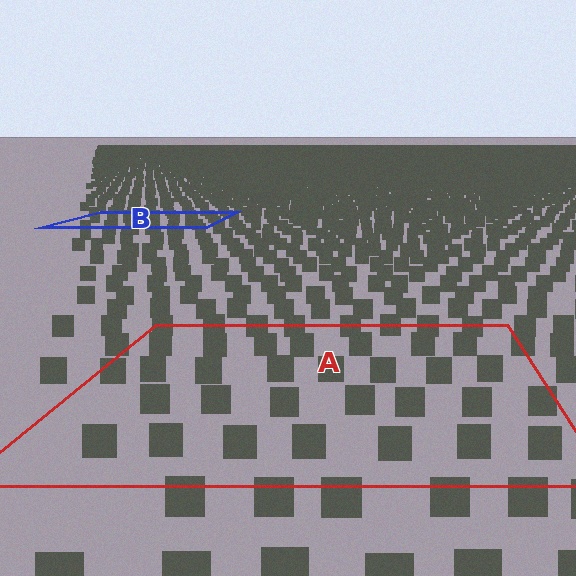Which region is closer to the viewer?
Region A is closer. The texture elements there are larger and more spread out.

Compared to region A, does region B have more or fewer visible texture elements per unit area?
Region B has more texture elements per unit area — they are packed more densely because it is farther away.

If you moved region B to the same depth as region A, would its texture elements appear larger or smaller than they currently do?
They would appear larger. At a closer depth, the same texture elements are projected at a bigger on-screen size.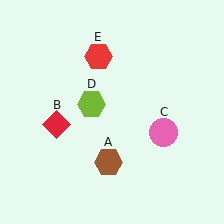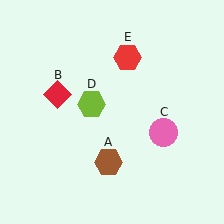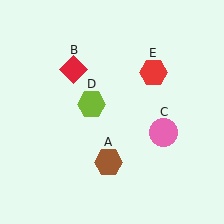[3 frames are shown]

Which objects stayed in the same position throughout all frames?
Brown hexagon (object A) and pink circle (object C) and lime hexagon (object D) remained stationary.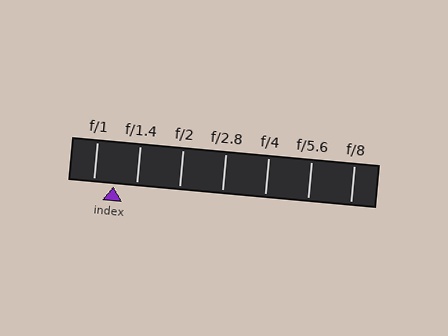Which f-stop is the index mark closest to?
The index mark is closest to f/1.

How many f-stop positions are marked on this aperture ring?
There are 7 f-stop positions marked.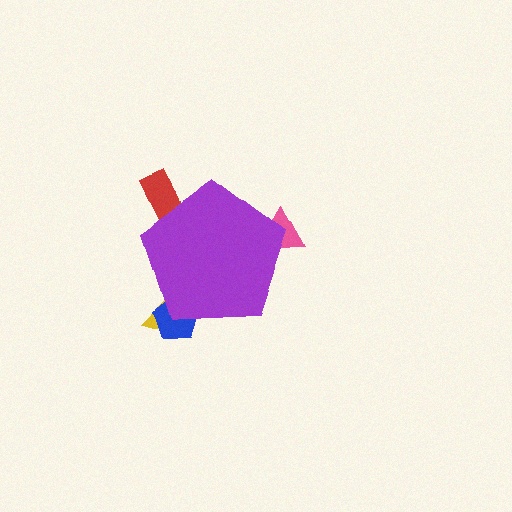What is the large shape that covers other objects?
A purple pentagon.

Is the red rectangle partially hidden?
Yes, the red rectangle is partially hidden behind the purple pentagon.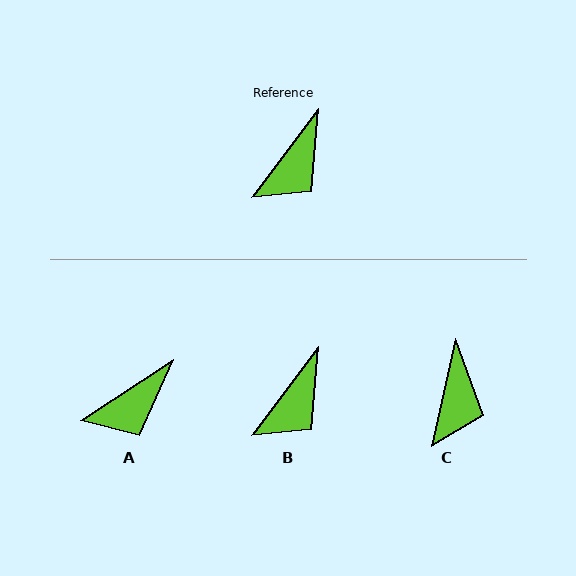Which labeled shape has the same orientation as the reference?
B.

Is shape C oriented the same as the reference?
No, it is off by about 24 degrees.